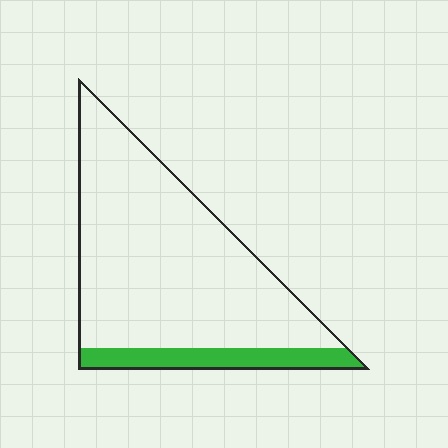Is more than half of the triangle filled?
No.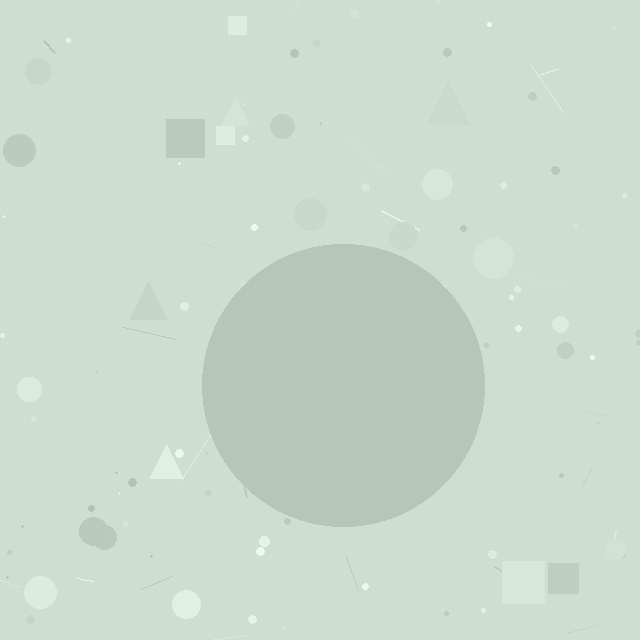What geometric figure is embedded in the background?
A circle is embedded in the background.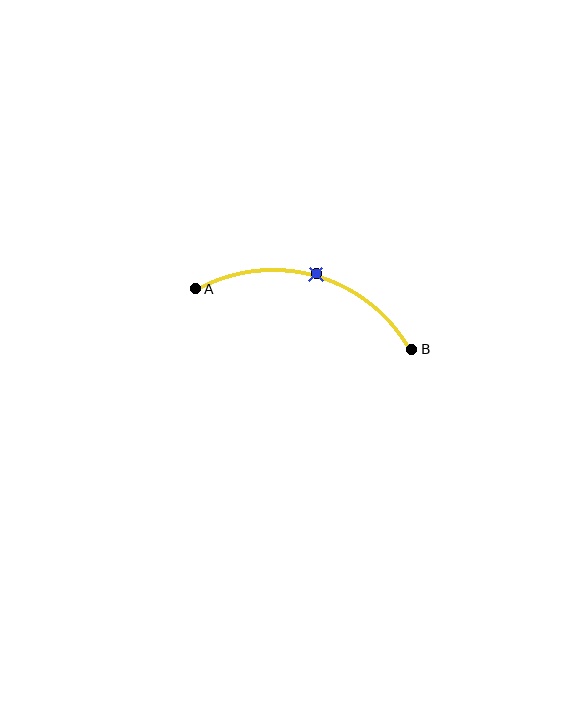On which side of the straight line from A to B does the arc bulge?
The arc bulges above the straight line connecting A and B.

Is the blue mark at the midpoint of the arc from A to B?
Yes. The blue mark lies on the arc at equal arc-length from both A and B — it is the arc midpoint.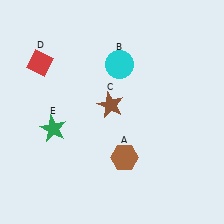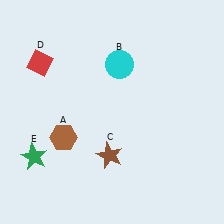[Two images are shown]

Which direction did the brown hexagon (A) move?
The brown hexagon (A) moved left.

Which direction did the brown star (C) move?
The brown star (C) moved down.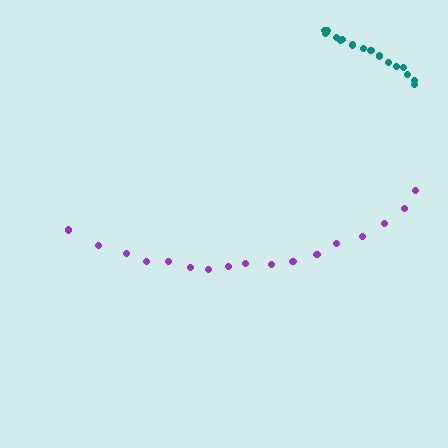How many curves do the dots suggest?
There are 2 distinct paths.